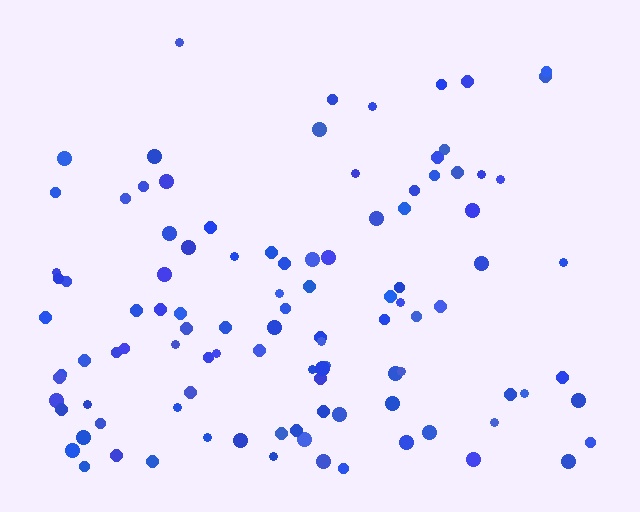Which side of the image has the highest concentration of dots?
The bottom.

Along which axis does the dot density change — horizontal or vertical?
Vertical.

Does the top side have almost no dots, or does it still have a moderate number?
Still a moderate number, just noticeably fewer than the bottom.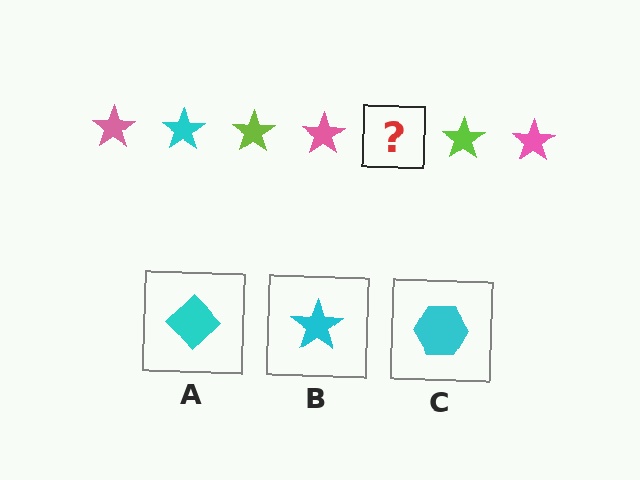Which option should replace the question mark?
Option B.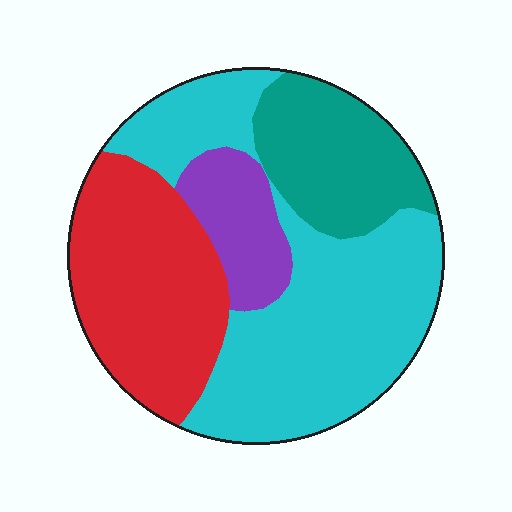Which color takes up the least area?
Purple, at roughly 10%.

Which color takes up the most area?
Cyan, at roughly 45%.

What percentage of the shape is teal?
Teal covers 18% of the shape.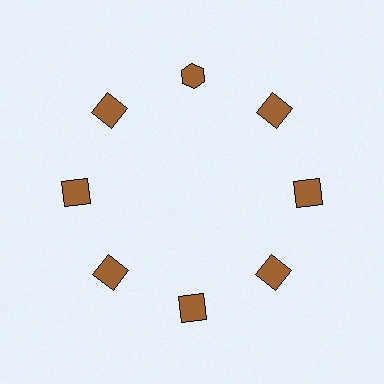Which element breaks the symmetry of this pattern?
The brown hexagon at roughly the 12 o'clock position breaks the symmetry. All other shapes are brown squares.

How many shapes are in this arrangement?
There are 8 shapes arranged in a ring pattern.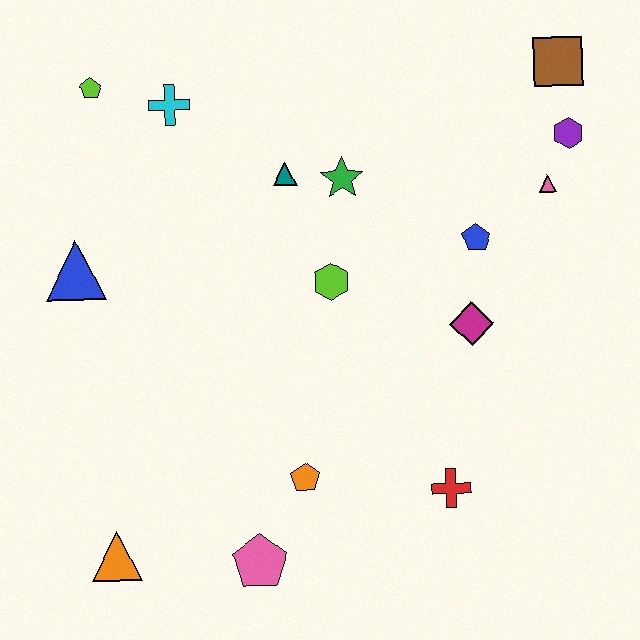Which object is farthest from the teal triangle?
The orange triangle is farthest from the teal triangle.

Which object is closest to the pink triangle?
The purple hexagon is closest to the pink triangle.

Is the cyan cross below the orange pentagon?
No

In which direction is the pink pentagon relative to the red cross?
The pink pentagon is to the left of the red cross.